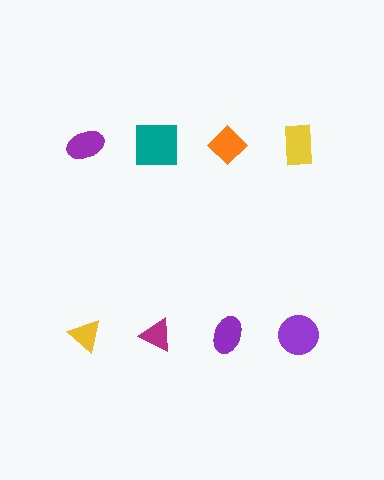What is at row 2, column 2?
A magenta triangle.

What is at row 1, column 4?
A yellow rectangle.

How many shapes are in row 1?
4 shapes.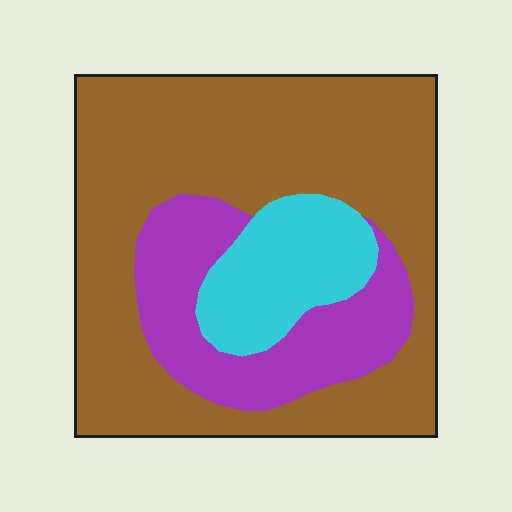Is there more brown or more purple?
Brown.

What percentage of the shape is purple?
Purple covers roughly 20% of the shape.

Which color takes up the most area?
Brown, at roughly 65%.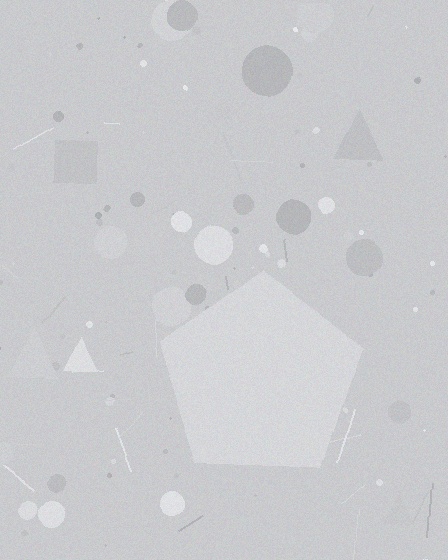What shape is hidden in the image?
A pentagon is hidden in the image.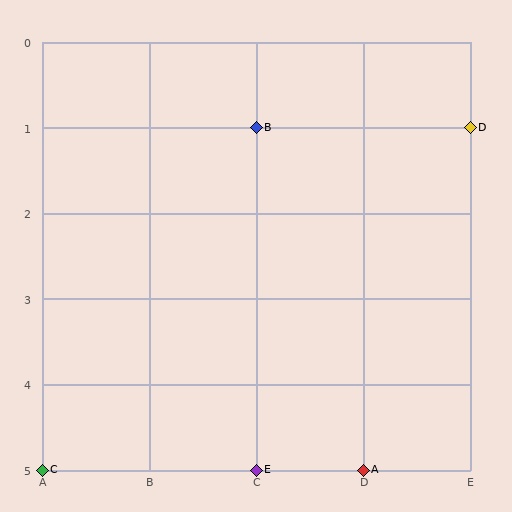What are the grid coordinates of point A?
Point A is at grid coordinates (D, 5).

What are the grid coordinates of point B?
Point B is at grid coordinates (C, 1).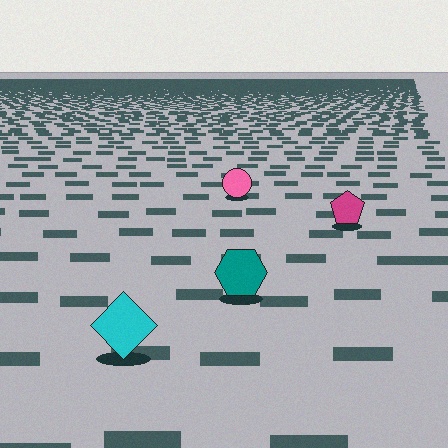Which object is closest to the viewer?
The cyan diamond is closest. The texture marks near it are larger and more spread out.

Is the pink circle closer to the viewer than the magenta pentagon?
No. The magenta pentagon is closer — you can tell from the texture gradient: the ground texture is coarser near it.